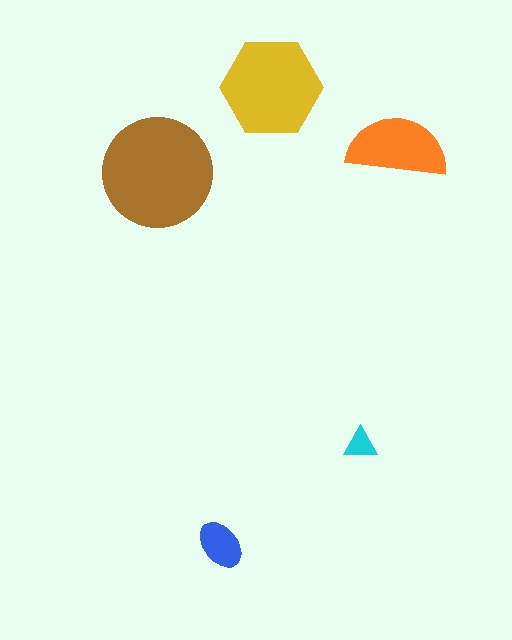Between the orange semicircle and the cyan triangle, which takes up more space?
The orange semicircle.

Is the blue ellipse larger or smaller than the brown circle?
Smaller.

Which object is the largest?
The brown circle.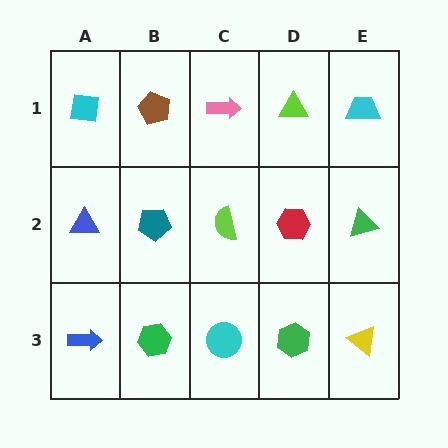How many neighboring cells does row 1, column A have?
2.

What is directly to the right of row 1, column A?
A brown pentagon.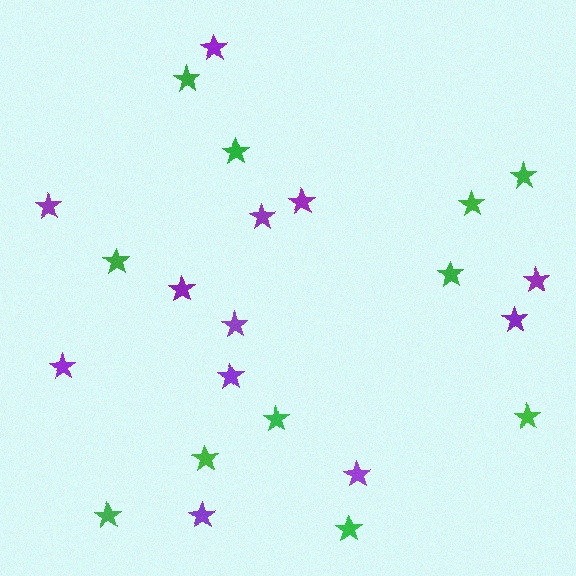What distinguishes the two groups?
There are 2 groups: one group of purple stars (12) and one group of green stars (11).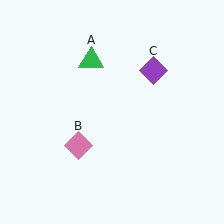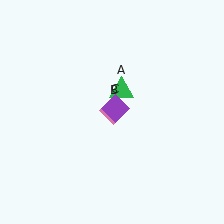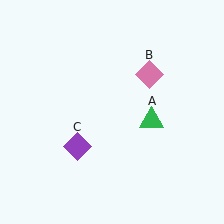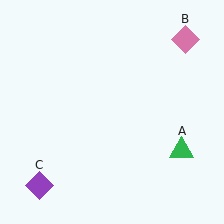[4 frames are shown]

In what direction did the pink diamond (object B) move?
The pink diamond (object B) moved up and to the right.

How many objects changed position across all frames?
3 objects changed position: green triangle (object A), pink diamond (object B), purple diamond (object C).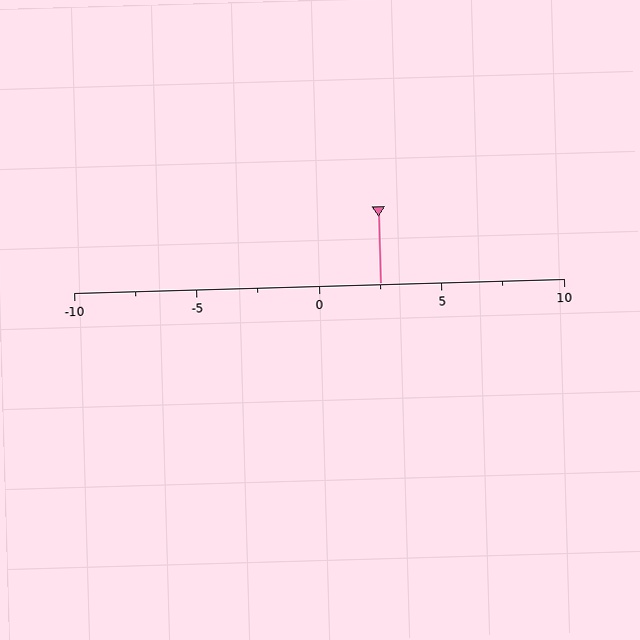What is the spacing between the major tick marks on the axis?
The major ticks are spaced 5 apart.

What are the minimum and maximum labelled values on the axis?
The axis runs from -10 to 10.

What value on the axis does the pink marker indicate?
The marker indicates approximately 2.5.